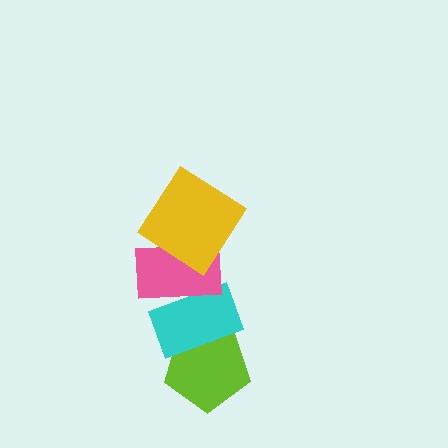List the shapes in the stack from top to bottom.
From top to bottom: the yellow diamond, the pink rectangle, the cyan rectangle, the lime pentagon.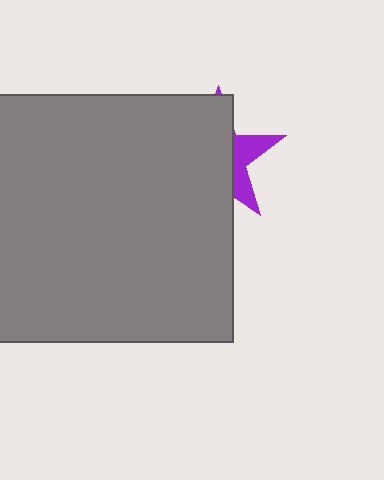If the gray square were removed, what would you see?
You would see the complete purple star.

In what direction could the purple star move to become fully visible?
The purple star could move right. That would shift it out from behind the gray square entirely.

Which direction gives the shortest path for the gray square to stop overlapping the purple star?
Moving left gives the shortest separation.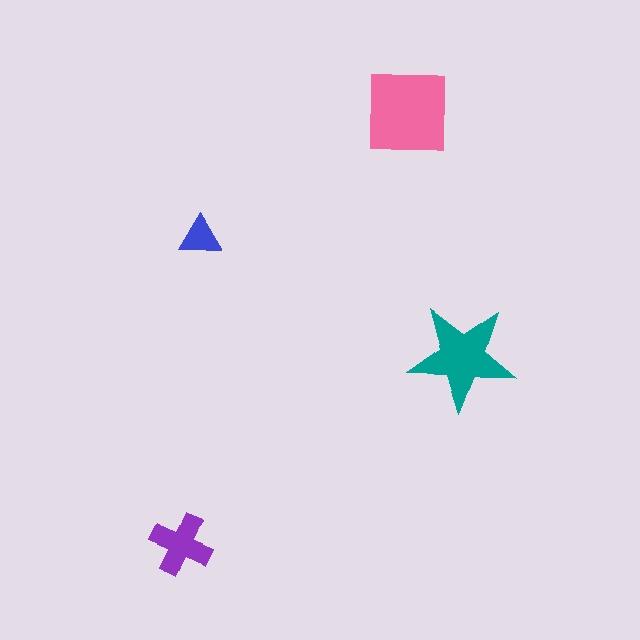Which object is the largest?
The pink square.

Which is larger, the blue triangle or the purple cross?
The purple cross.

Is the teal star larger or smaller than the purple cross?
Larger.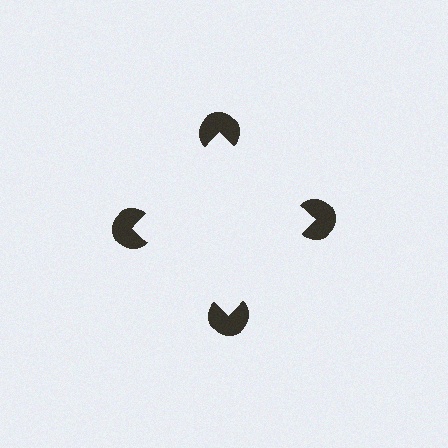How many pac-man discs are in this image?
There are 4 — one at each vertex of the illusory square.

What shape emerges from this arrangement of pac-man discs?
An illusory square — its edges are inferred from the aligned wedge cuts in the pac-man discs, not physically drawn.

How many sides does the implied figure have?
4 sides.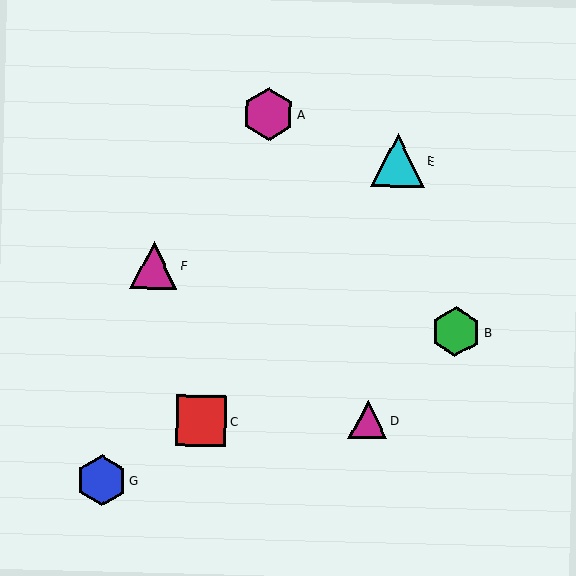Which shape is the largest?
The cyan triangle (labeled E) is the largest.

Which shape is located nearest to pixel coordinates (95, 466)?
The blue hexagon (labeled G) at (101, 480) is nearest to that location.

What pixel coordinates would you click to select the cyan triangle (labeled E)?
Click at (397, 160) to select the cyan triangle E.